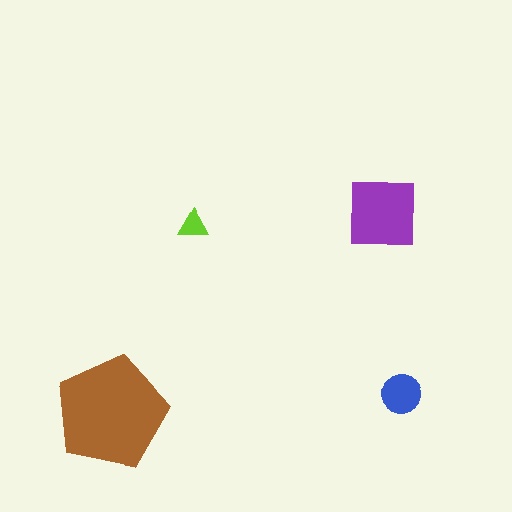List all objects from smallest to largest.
The lime triangle, the blue circle, the purple square, the brown pentagon.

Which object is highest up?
The purple square is topmost.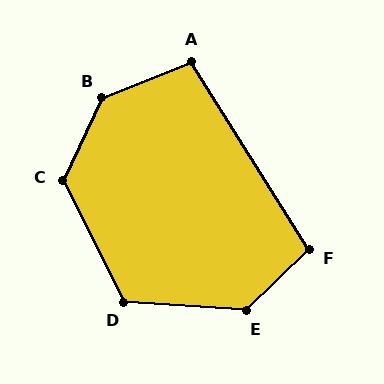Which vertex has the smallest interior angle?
A, at approximately 100 degrees.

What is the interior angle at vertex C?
Approximately 128 degrees (obtuse).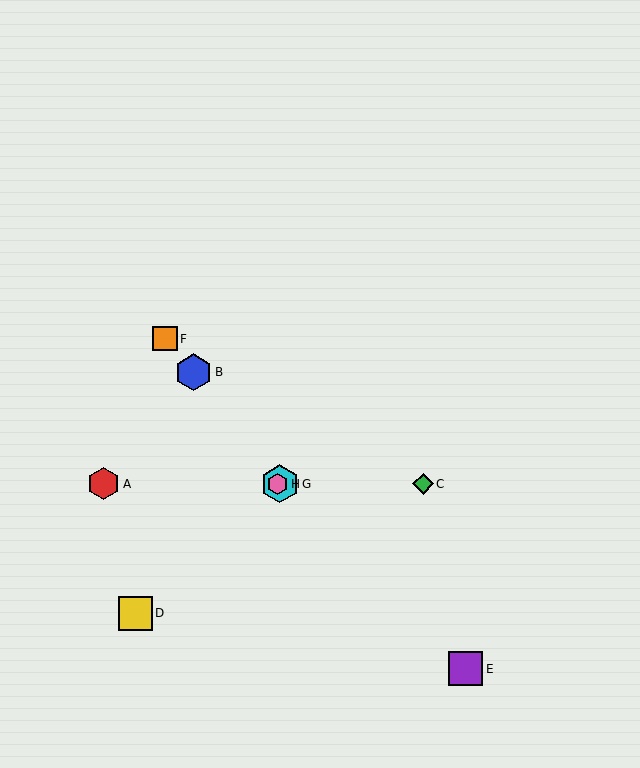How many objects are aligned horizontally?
4 objects (A, C, G, H) are aligned horizontally.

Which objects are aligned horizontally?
Objects A, C, G, H are aligned horizontally.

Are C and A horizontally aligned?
Yes, both are at y≈484.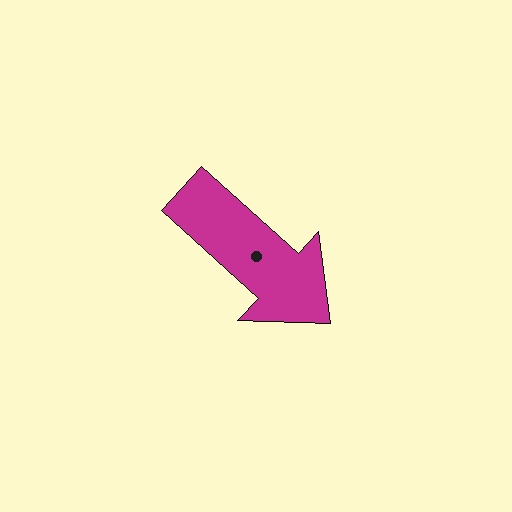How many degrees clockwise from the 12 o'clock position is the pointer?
Approximately 132 degrees.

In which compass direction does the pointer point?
Southeast.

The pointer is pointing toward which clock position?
Roughly 4 o'clock.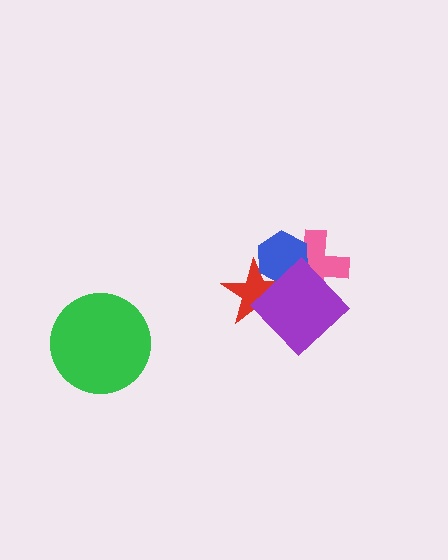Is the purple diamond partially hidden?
No, no other shape covers it.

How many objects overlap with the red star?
3 objects overlap with the red star.